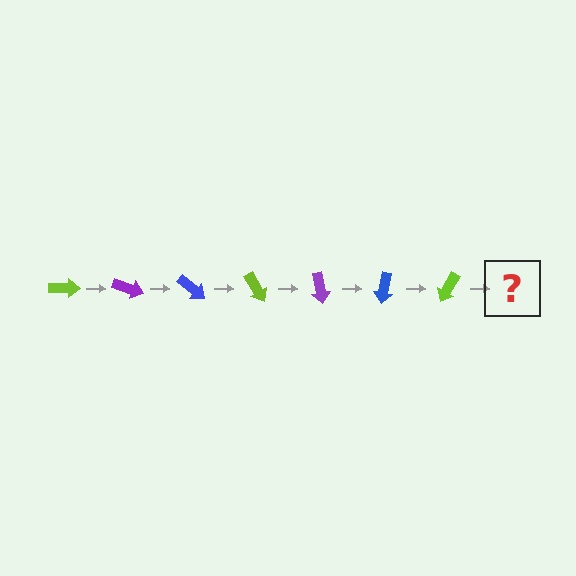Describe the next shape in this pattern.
It should be a purple arrow, rotated 140 degrees from the start.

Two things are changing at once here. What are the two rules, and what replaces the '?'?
The two rules are that it rotates 20 degrees each step and the color cycles through lime, purple, and blue. The '?' should be a purple arrow, rotated 140 degrees from the start.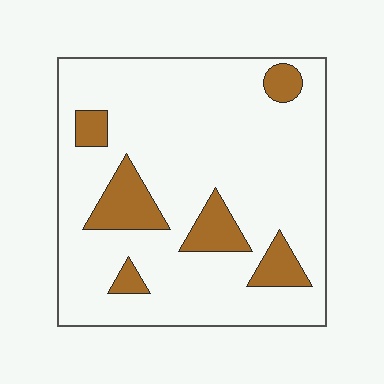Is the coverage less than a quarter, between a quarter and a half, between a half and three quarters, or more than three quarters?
Less than a quarter.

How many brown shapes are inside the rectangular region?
6.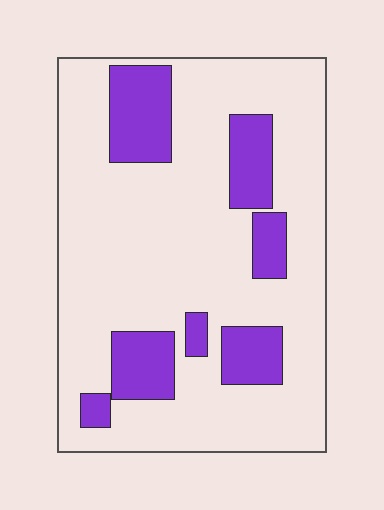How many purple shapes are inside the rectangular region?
7.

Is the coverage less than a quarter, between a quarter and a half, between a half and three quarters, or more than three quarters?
Less than a quarter.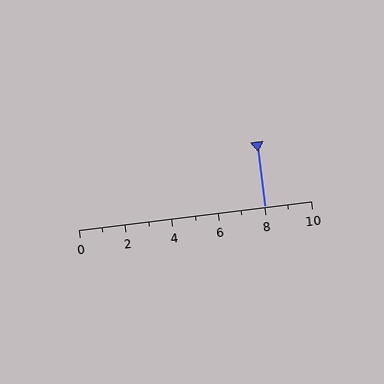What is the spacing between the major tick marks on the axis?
The major ticks are spaced 2 apart.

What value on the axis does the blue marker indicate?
The marker indicates approximately 8.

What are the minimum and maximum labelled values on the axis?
The axis runs from 0 to 10.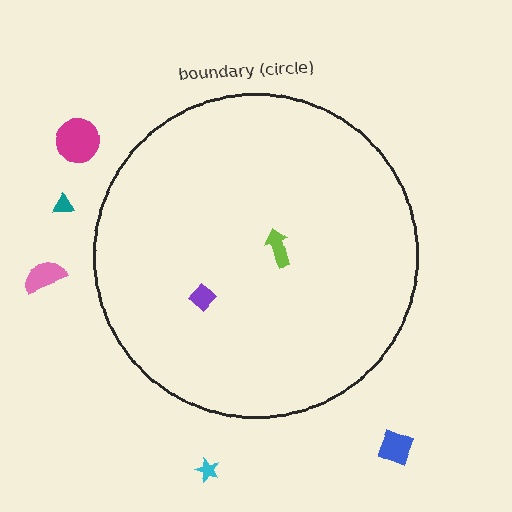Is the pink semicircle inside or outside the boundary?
Outside.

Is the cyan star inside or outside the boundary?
Outside.